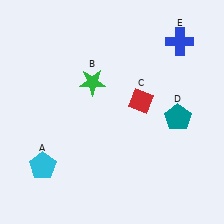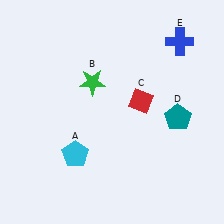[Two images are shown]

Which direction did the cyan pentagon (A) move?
The cyan pentagon (A) moved right.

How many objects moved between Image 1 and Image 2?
1 object moved between the two images.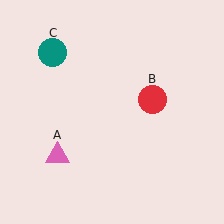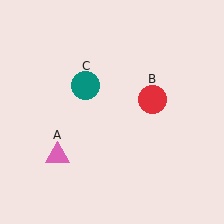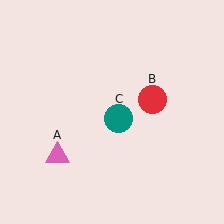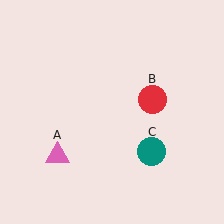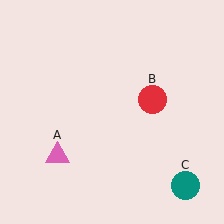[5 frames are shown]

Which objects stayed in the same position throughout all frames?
Pink triangle (object A) and red circle (object B) remained stationary.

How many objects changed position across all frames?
1 object changed position: teal circle (object C).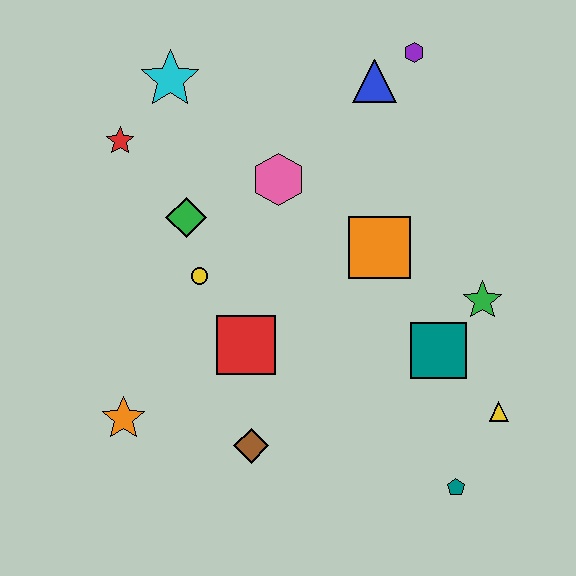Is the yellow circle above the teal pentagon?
Yes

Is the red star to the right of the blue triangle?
No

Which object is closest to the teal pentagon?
The yellow triangle is closest to the teal pentagon.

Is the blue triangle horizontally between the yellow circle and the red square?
No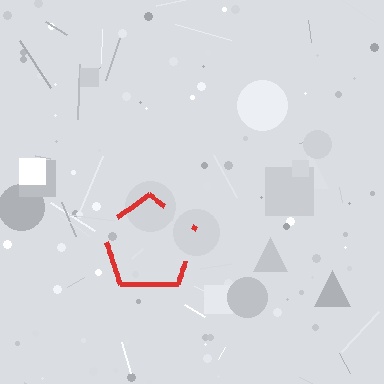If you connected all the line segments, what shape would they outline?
They would outline a pentagon.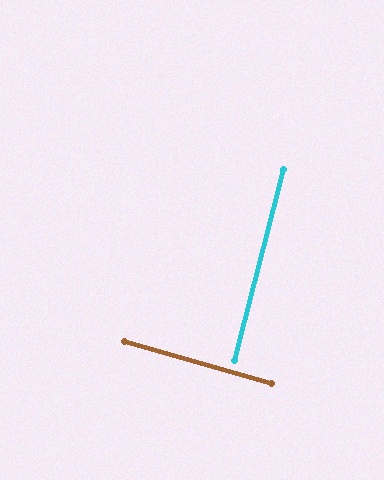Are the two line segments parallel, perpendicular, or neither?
Perpendicular — they meet at approximately 88°.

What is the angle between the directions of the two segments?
Approximately 88 degrees.